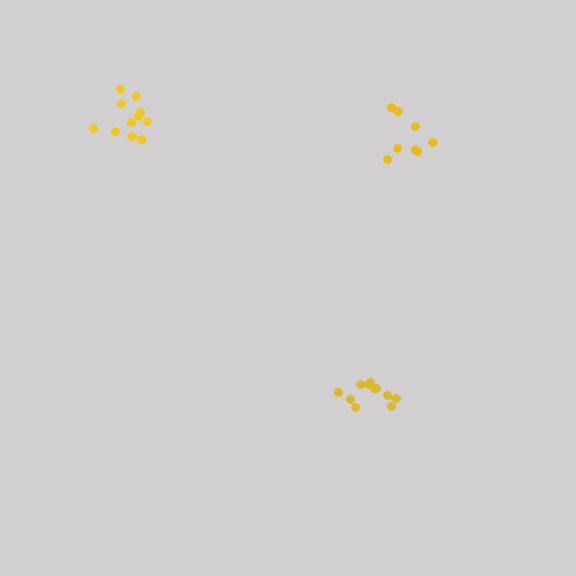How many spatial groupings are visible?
There are 3 spatial groupings.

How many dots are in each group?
Group 1: 11 dots, Group 2: 8 dots, Group 3: 11 dots (30 total).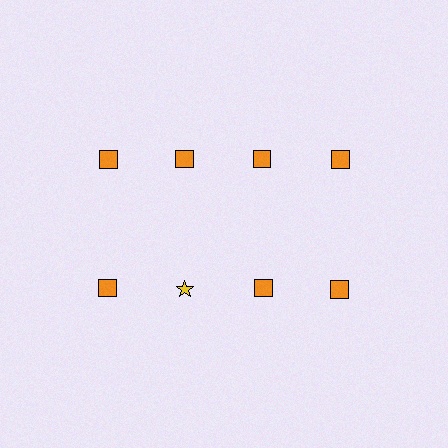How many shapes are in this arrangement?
There are 8 shapes arranged in a grid pattern.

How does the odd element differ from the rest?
It differs in both color (yellow instead of orange) and shape (star instead of square).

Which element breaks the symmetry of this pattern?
The yellow star in the second row, second from left column breaks the symmetry. All other shapes are orange squares.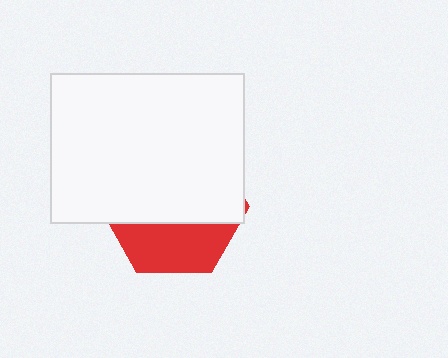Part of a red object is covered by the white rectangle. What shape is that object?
It is a hexagon.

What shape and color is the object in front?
The object in front is a white rectangle.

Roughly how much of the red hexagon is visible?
A small part of it is visible (roughly 35%).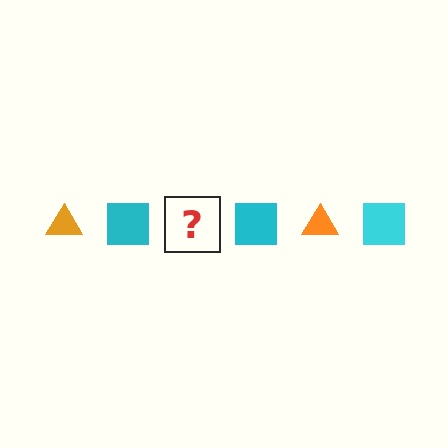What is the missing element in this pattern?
The missing element is an orange triangle.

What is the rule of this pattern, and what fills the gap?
The rule is that the pattern alternates between orange triangle and cyan square. The gap should be filled with an orange triangle.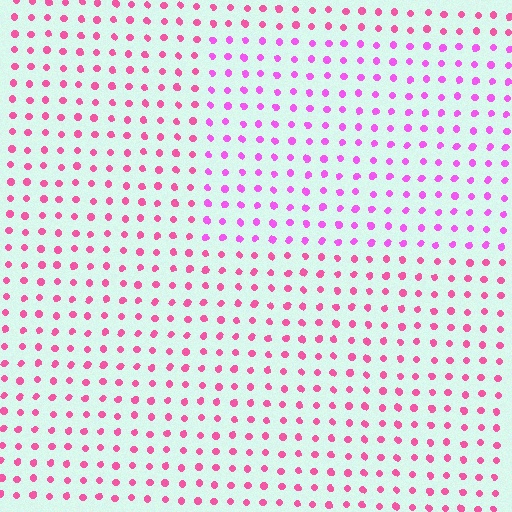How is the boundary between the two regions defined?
The boundary is defined purely by a slight shift in hue (about 29 degrees). Spacing, size, and orientation are identical on both sides.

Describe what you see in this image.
The image is filled with small pink elements in a uniform arrangement. A rectangle-shaped region is visible where the elements are tinted to a slightly different hue, forming a subtle color boundary.